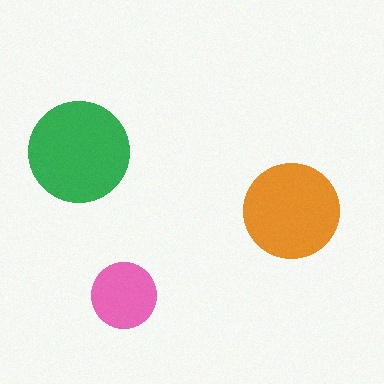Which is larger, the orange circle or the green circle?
The green one.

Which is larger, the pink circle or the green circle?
The green one.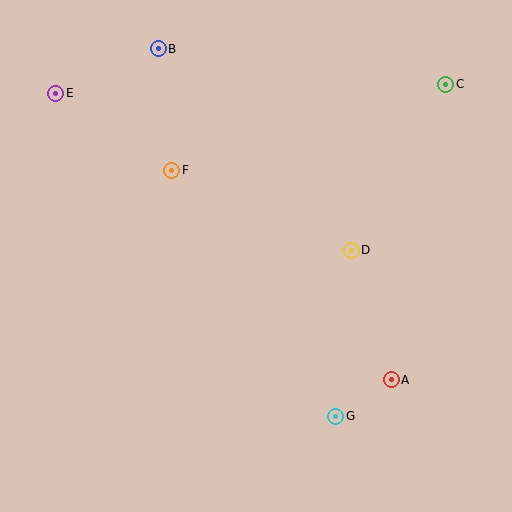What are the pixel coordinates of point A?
Point A is at (391, 380).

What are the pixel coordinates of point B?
Point B is at (158, 49).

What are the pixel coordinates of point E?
Point E is at (56, 93).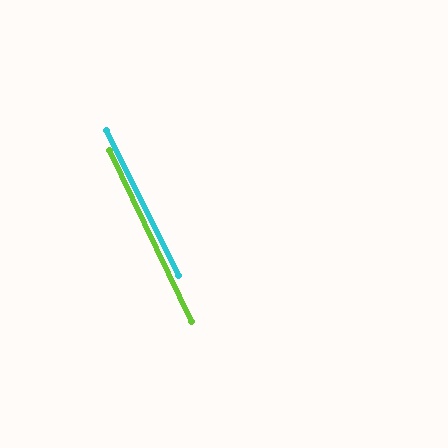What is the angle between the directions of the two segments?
Approximately 1 degree.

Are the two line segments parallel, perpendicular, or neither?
Parallel — their directions differ by only 1.0°.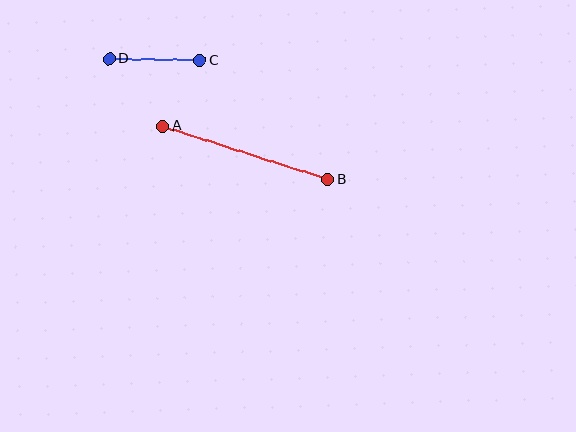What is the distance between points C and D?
The distance is approximately 91 pixels.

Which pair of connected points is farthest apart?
Points A and B are farthest apart.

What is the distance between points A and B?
The distance is approximately 173 pixels.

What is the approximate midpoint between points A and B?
The midpoint is at approximately (245, 153) pixels.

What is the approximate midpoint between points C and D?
The midpoint is at approximately (155, 60) pixels.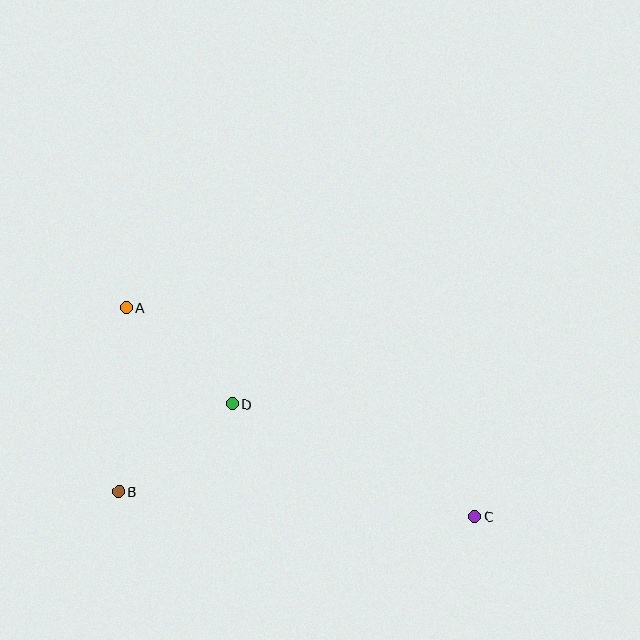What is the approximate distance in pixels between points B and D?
The distance between B and D is approximately 143 pixels.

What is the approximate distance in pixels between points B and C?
The distance between B and C is approximately 357 pixels.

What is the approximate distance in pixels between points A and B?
The distance between A and B is approximately 184 pixels.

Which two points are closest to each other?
Points A and D are closest to each other.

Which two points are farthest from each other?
Points A and C are farthest from each other.